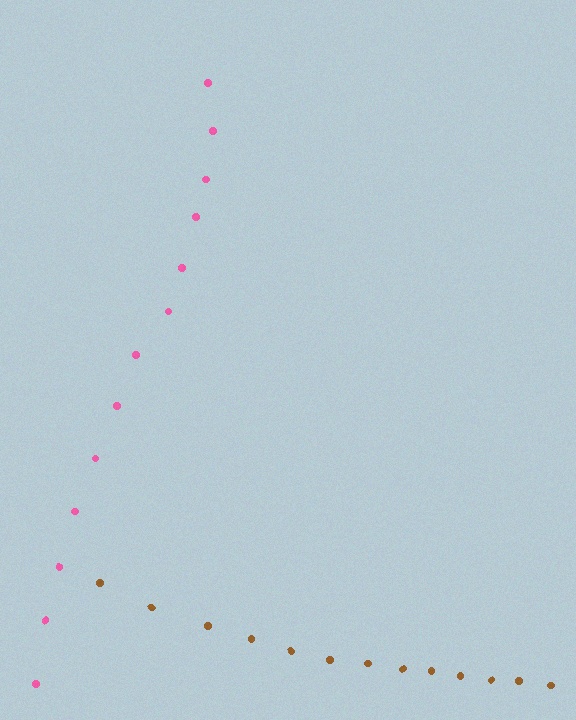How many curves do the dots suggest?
There are 2 distinct paths.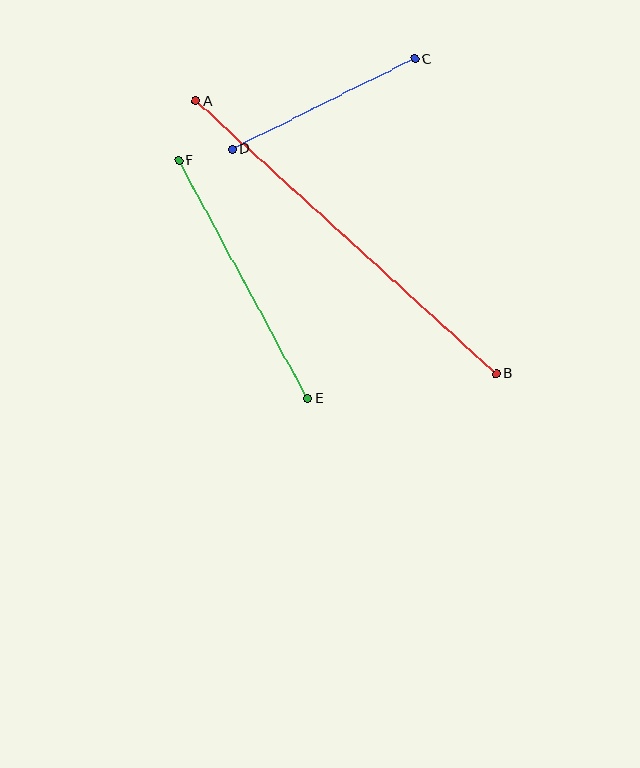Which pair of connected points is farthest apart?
Points A and B are farthest apart.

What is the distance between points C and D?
The distance is approximately 203 pixels.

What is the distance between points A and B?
The distance is approximately 405 pixels.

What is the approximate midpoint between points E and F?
The midpoint is at approximately (244, 279) pixels.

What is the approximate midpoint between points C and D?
The midpoint is at approximately (324, 104) pixels.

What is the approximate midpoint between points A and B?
The midpoint is at approximately (346, 238) pixels.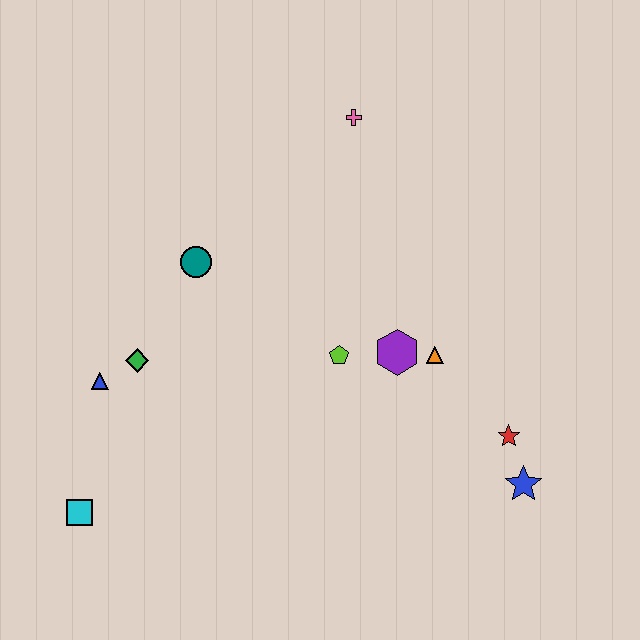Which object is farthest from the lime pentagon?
The cyan square is farthest from the lime pentagon.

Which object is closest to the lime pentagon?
The purple hexagon is closest to the lime pentagon.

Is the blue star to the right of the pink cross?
Yes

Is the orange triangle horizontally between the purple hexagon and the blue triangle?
No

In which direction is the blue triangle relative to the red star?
The blue triangle is to the left of the red star.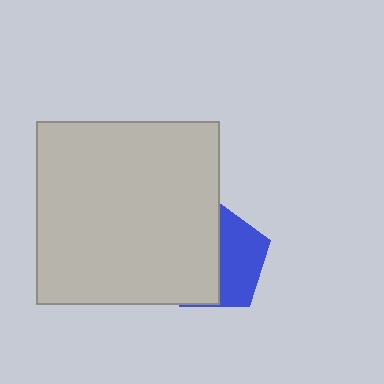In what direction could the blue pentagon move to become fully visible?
The blue pentagon could move right. That would shift it out from behind the light gray square entirely.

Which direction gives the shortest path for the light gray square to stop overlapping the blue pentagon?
Moving left gives the shortest separation.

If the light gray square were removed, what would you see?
You would see the complete blue pentagon.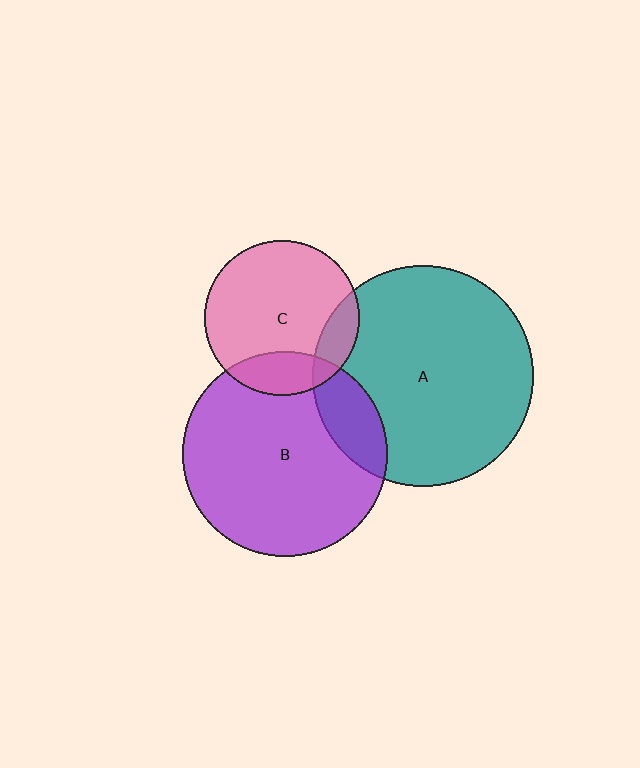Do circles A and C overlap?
Yes.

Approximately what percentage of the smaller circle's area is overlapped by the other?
Approximately 15%.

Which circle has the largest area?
Circle A (teal).